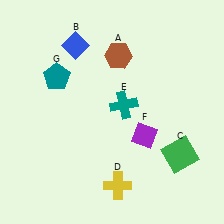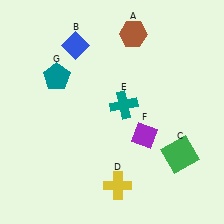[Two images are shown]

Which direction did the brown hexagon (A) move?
The brown hexagon (A) moved up.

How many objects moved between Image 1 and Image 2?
1 object moved between the two images.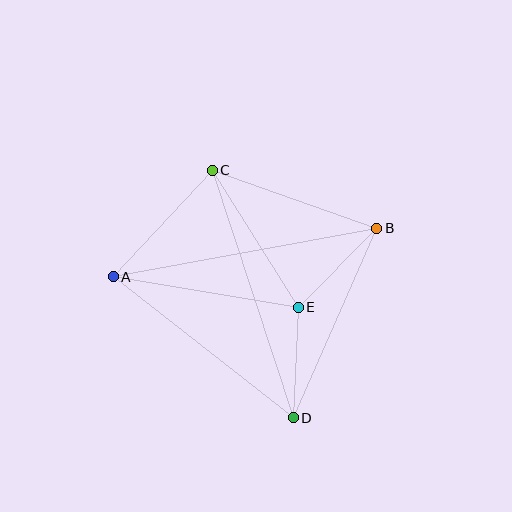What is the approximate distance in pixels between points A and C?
The distance between A and C is approximately 145 pixels.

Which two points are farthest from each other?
Points A and B are farthest from each other.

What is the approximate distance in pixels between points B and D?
The distance between B and D is approximately 207 pixels.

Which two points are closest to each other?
Points D and E are closest to each other.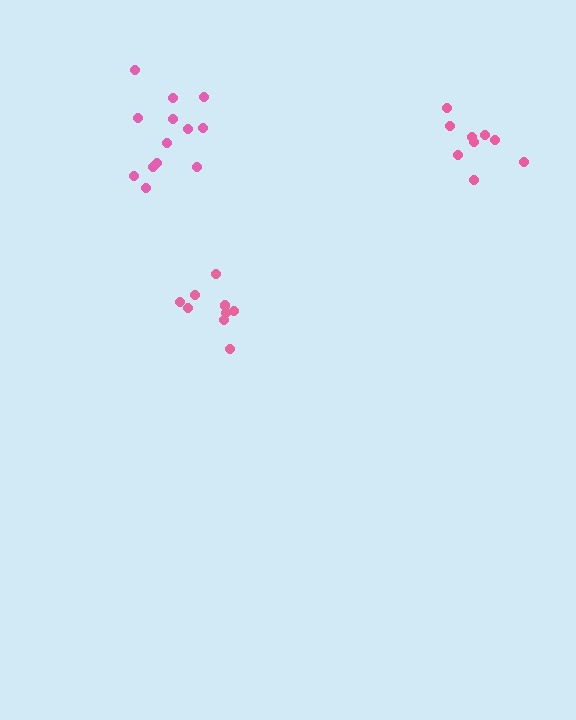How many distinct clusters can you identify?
There are 3 distinct clusters.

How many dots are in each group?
Group 1: 9 dots, Group 2: 9 dots, Group 3: 13 dots (31 total).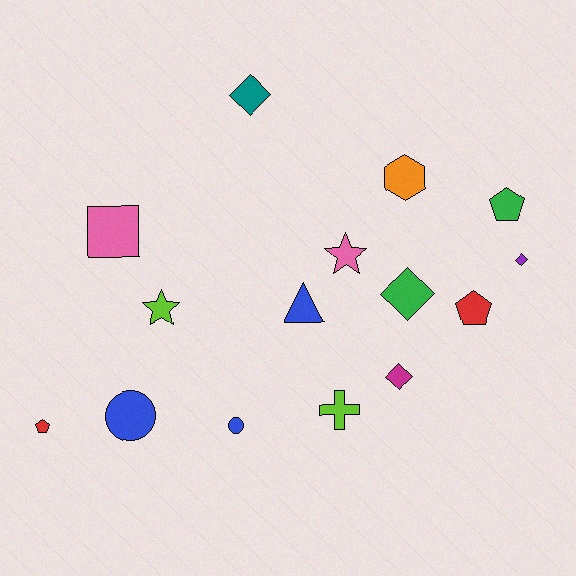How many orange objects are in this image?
There is 1 orange object.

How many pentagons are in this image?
There are 3 pentagons.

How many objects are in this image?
There are 15 objects.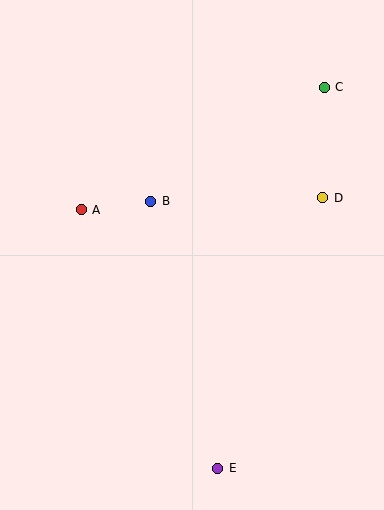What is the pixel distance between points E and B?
The distance between E and B is 275 pixels.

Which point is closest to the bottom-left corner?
Point E is closest to the bottom-left corner.